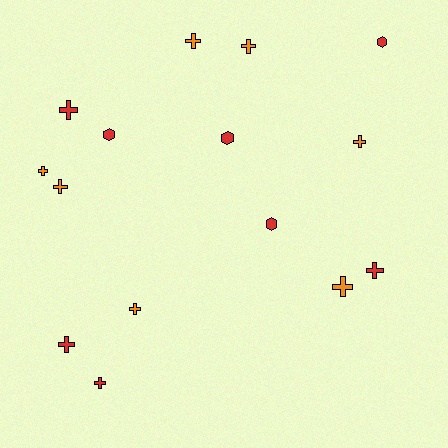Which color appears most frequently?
Red, with 8 objects.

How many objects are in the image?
There are 15 objects.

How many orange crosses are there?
There are 7 orange crosses.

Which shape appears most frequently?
Cross, with 11 objects.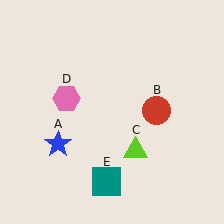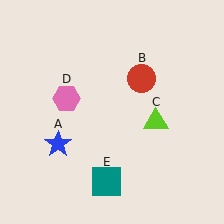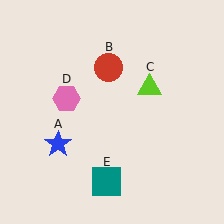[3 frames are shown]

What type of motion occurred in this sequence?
The red circle (object B), lime triangle (object C) rotated counterclockwise around the center of the scene.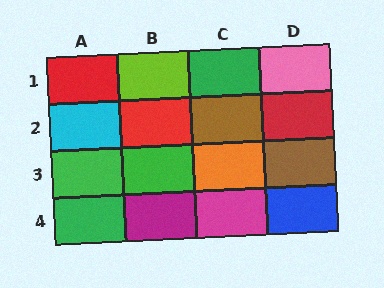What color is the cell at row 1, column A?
Red.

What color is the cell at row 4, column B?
Magenta.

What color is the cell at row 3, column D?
Brown.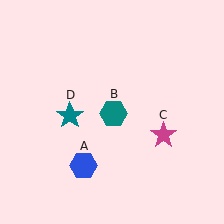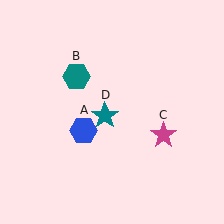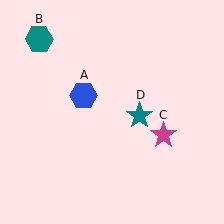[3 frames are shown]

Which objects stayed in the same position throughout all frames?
Magenta star (object C) remained stationary.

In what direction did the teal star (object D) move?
The teal star (object D) moved right.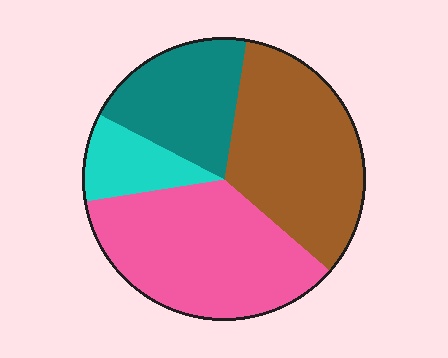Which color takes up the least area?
Cyan, at roughly 10%.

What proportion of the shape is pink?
Pink covers around 35% of the shape.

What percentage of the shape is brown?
Brown covers around 35% of the shape.